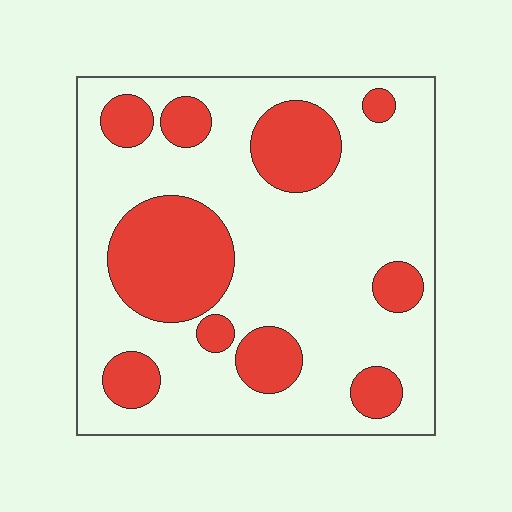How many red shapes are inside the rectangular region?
10.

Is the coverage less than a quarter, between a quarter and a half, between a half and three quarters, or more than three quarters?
Between a quarter and a half.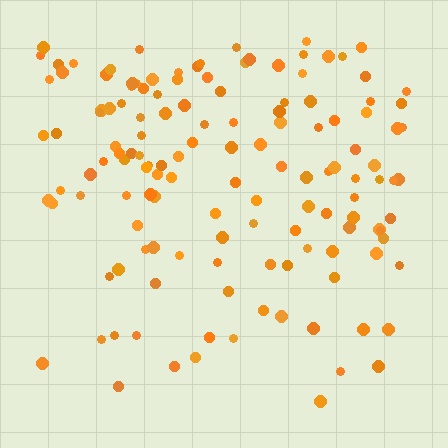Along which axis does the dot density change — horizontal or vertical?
Vertical.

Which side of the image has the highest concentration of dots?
The top.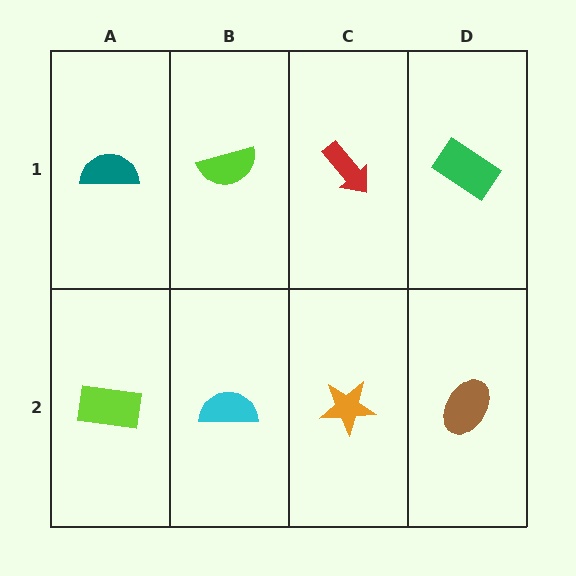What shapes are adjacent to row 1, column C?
An orange star (row 2, column C), a lime semicircle (row 1, column B), a green rectangle (row 1, column D).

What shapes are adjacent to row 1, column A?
A lime rectangle (row 2, column A), a lime semicircle (row 1, column B).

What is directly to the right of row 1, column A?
A lime semicircle.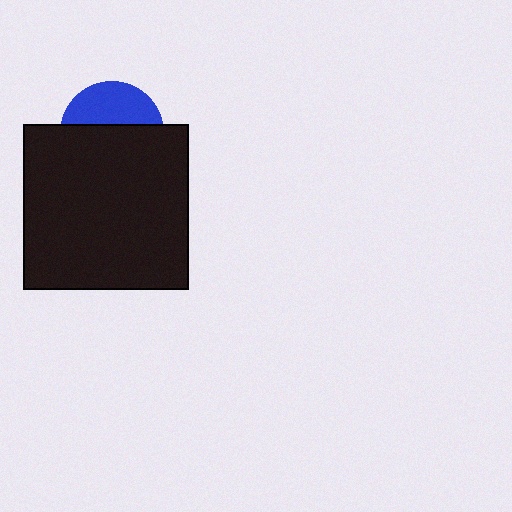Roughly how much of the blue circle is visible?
A small part of it is visible (roughly 38%).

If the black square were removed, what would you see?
You would see the complete blue circle.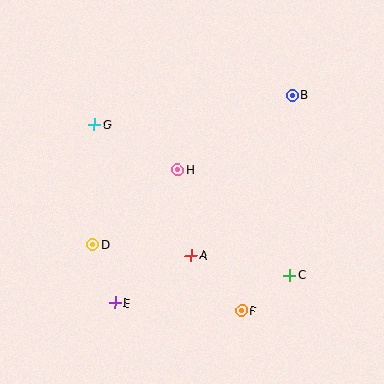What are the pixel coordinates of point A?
Point A is at (191, 255).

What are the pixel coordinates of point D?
Point D is at (93, 244).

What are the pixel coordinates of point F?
Point F is at (242, 311).